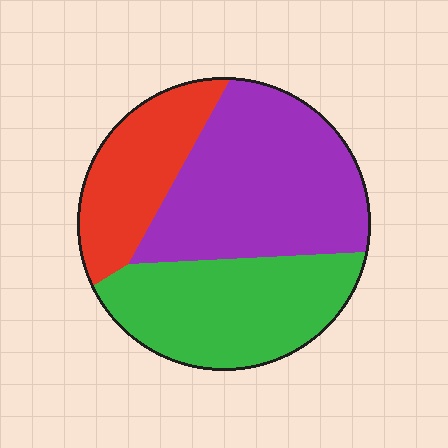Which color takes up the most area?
Purple, at roughly 45%.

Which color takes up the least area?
Red, at roughly 20%.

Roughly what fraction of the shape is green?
Green takes up between a quarter and a half of the shape.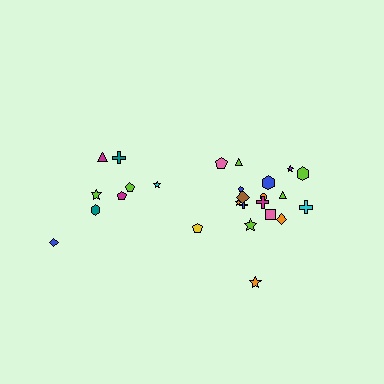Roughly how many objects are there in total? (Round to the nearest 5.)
Roughly 25 objects in total.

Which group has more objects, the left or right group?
The right group.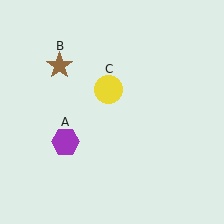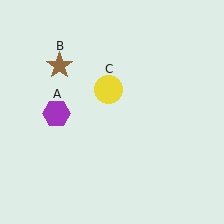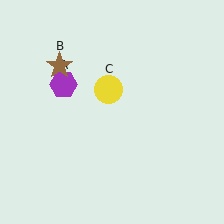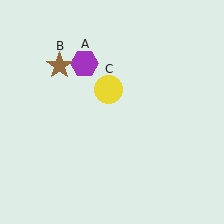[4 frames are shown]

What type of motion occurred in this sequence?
The purple hexagon (object A) rotated clockwise around the center of the scene.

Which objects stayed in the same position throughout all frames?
Brown star (object B) and yellow circle (object C) remained stationary.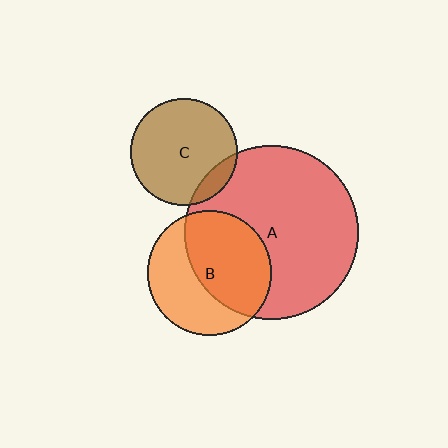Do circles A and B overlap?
Yes.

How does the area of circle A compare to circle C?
Approximately 2.6 times.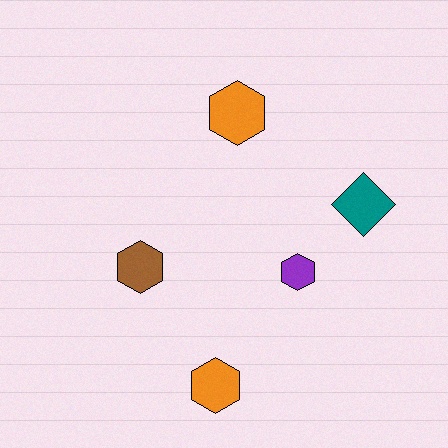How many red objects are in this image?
There are no red objects.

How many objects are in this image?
There are 5 objects.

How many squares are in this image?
There are no squares.